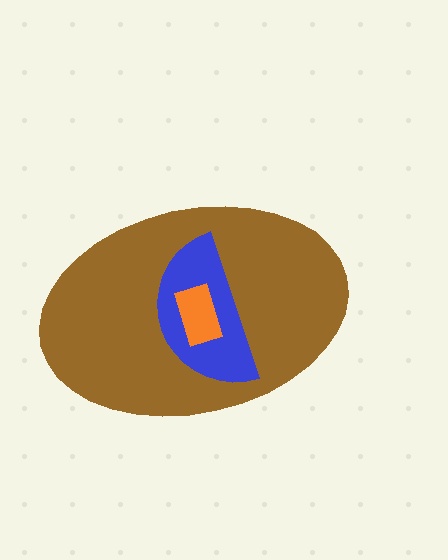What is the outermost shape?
The brown ellipse.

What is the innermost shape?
The orange rectangle.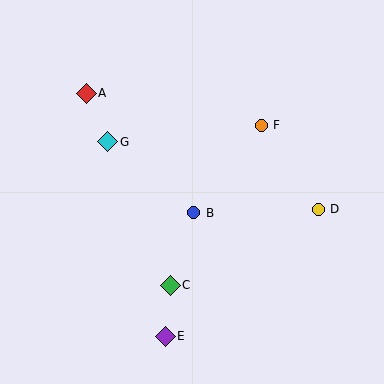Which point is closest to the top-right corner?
Point F is closest to the top-right corner.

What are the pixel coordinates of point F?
Point F is at (261, 125).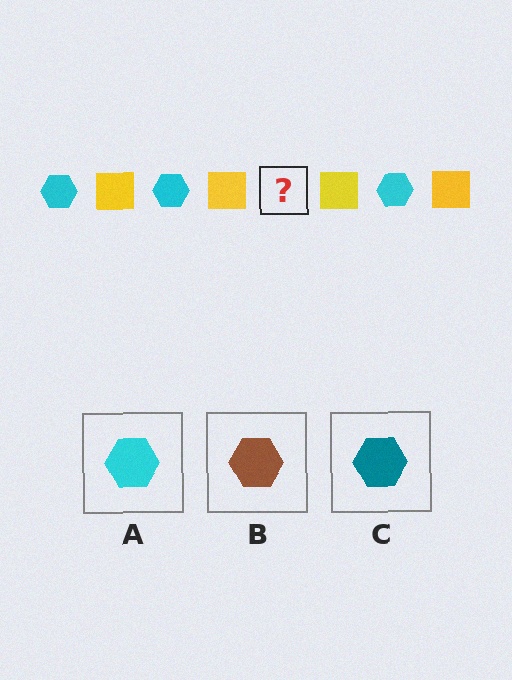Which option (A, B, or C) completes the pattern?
A.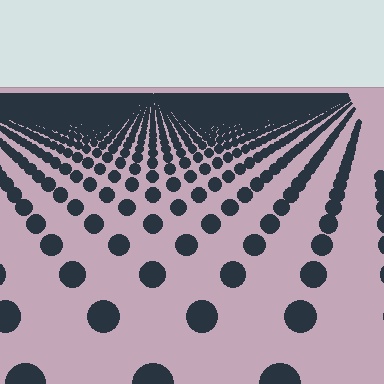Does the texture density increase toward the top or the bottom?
Density increases toward the top.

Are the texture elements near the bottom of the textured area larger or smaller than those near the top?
Larger. Near the bottom, elements are closer to the viewer and appear at a bigger on-screen size.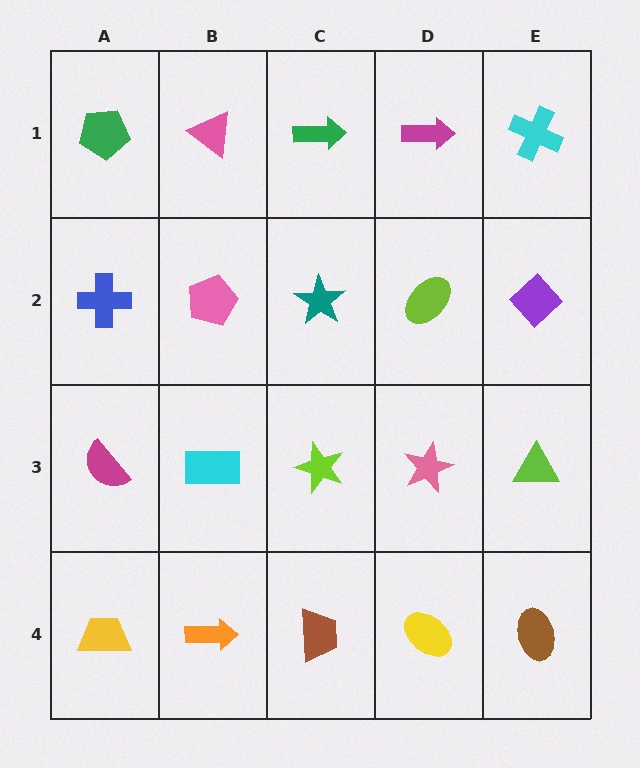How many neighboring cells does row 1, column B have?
3.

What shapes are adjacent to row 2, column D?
A magenta arrow (row 1, column D), a pink star (row 3, column D), a teal star (row 2, column C), a purple diamond (row 2, column E).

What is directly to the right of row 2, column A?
A pink pentagon.